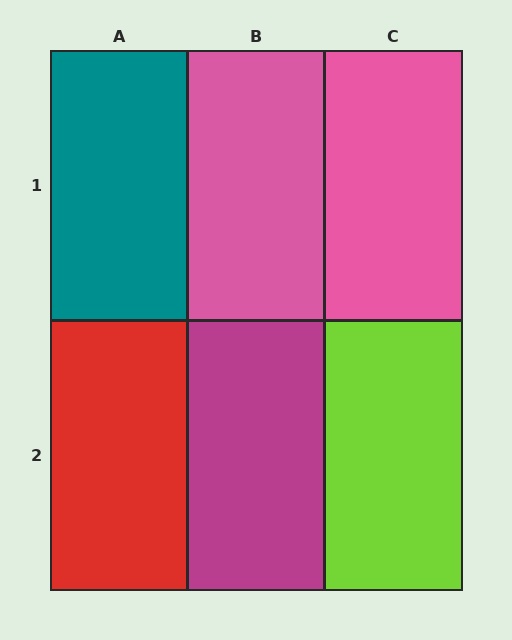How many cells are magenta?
1 cell is magenta.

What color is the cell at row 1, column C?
Pink.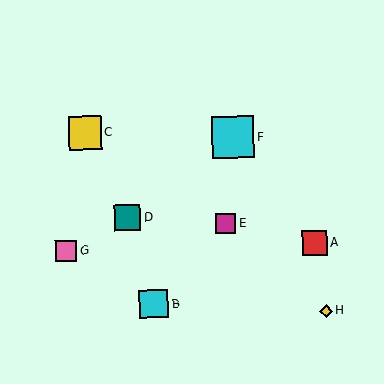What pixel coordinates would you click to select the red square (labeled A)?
Click at (315, 243) to select the red square A.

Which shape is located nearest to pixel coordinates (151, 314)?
The cyan square (labeled B) at (154, 304) is nearest to that location.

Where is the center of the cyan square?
The center of the cyan square is at (233, 137).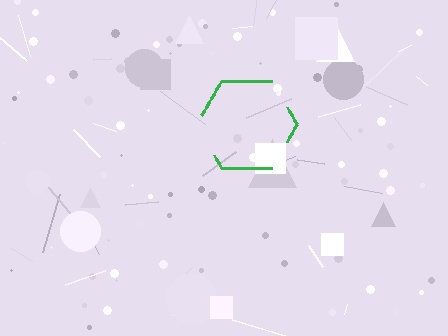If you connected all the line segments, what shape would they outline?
They would outline a hexagon.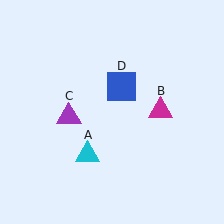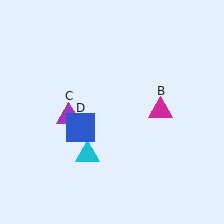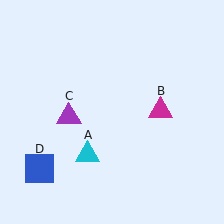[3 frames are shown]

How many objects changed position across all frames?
1 object changed position: blue square (object D).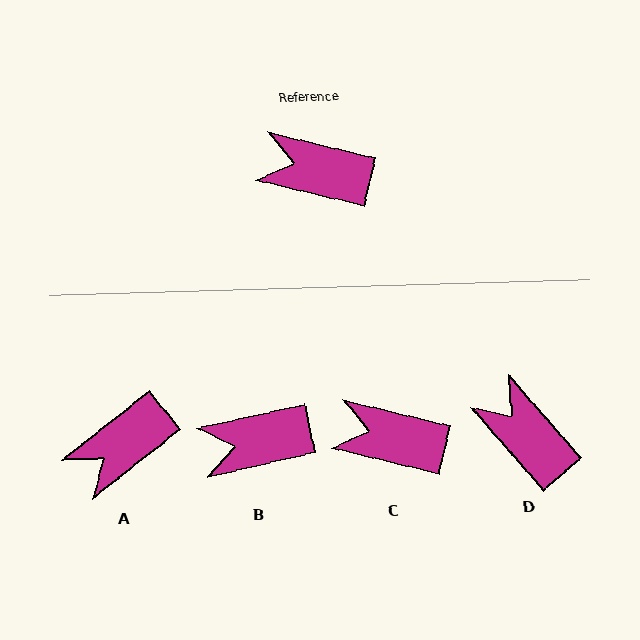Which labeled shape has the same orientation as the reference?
C.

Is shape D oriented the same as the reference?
No, it is off by about 35 degrees.